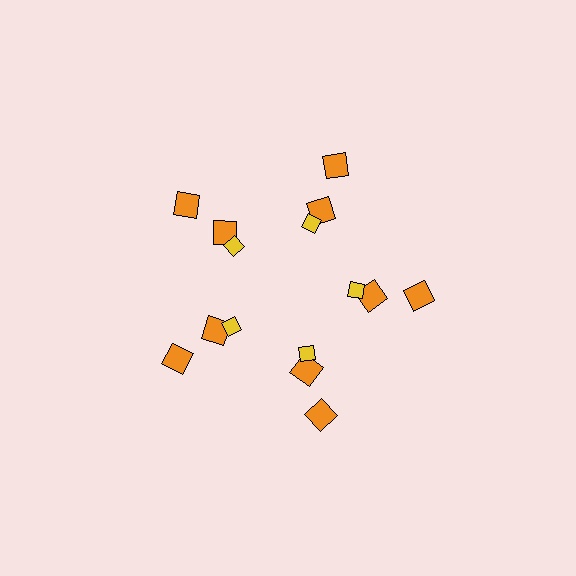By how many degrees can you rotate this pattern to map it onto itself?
The pattern maps onto itself every 72 degrees of rotation.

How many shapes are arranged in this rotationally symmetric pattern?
There are 15 shapes, arranged in 5 groups of 3.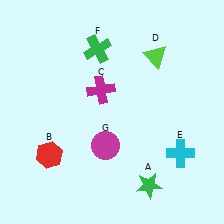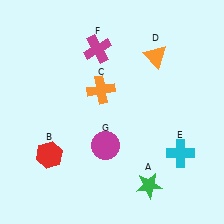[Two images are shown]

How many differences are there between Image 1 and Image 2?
There are 3 differences between the two images.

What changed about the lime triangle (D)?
In Image 1, D is lime. In Image 2, it changed to orange.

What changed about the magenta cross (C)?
In Image 1, C is magenta. In Image 2, it changed to orange.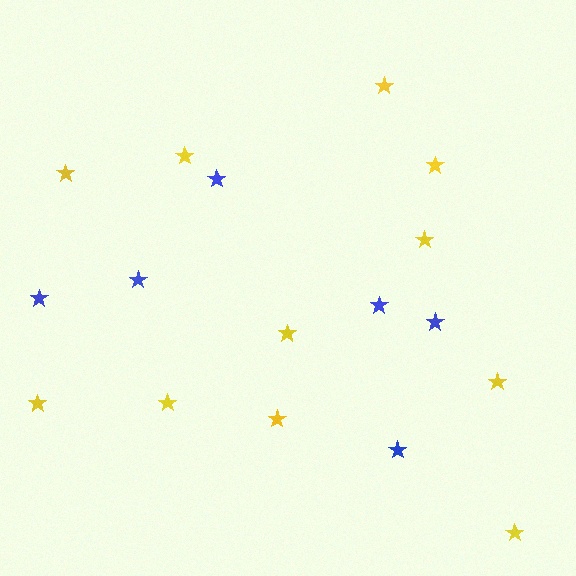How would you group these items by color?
There are 2 groups: one group of blue stars (6) and one group of yellow stars (11).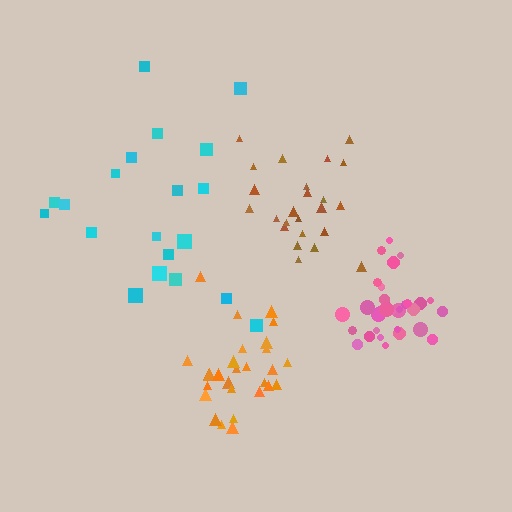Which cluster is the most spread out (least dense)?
Cyan.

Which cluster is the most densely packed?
Pink.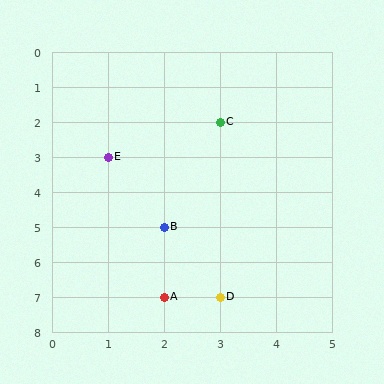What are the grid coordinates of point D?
Point D is at grid coordinates (3, 7).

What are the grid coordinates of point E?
Point E is at grid coordinates (1, 3).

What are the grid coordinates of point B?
Point B is at grid coordinates (2, 5).